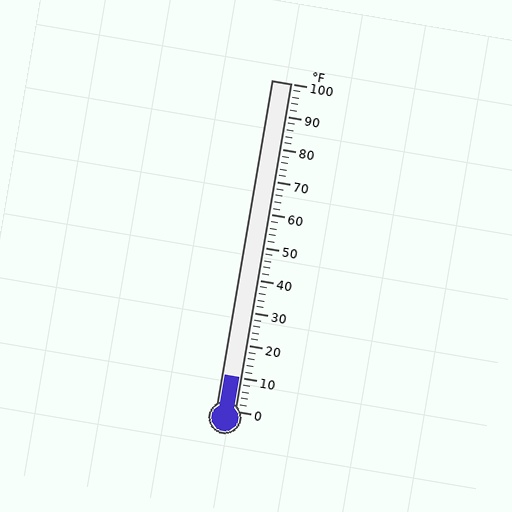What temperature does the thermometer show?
The thermometer shows approximately 10°F.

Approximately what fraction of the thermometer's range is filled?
The thermometer is filled to approximately 10% of its range.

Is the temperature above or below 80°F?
The temperature is below 80°F.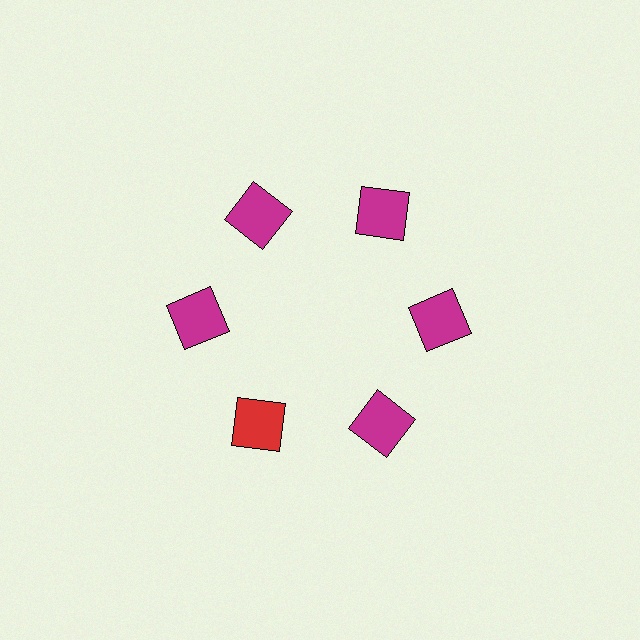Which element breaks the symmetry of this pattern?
The red square at roughly the 7 o'clock position breaks the symmetry. All other shapes are magenta squares.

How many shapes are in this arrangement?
There are 6 shapes arranged in a ring pattern.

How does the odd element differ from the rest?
It has a different color: red instead of magenta.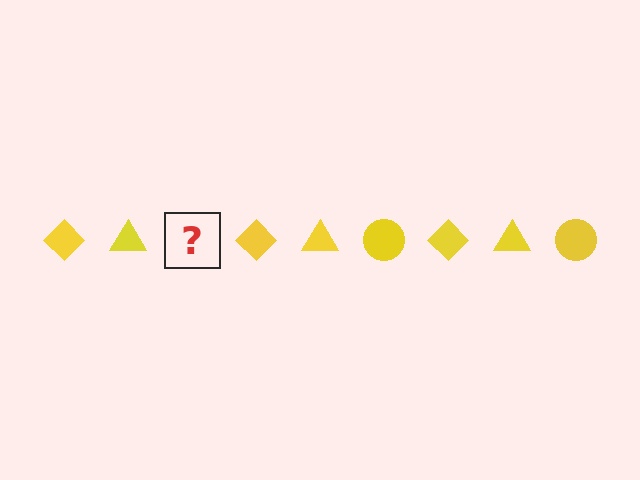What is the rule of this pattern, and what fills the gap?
The rule is that the pattern cycles through diamond, triangle, circle shapes in yellow. The gap should be filled with a yellow circle.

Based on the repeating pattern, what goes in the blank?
The blank should be a yellow circle.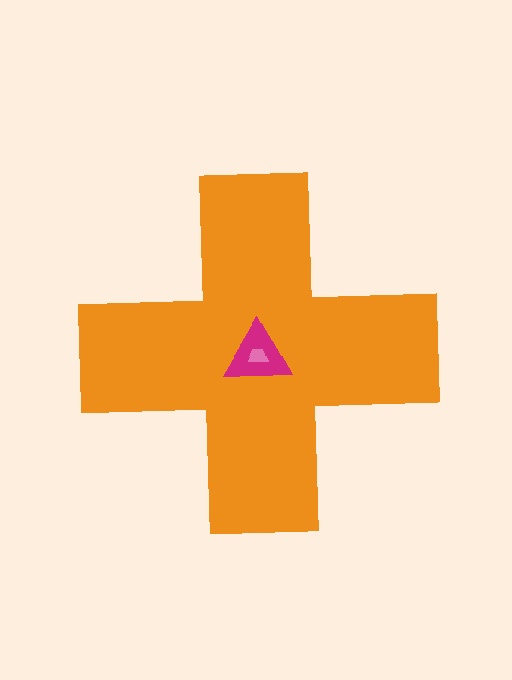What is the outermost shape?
The orange cross.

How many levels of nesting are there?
3.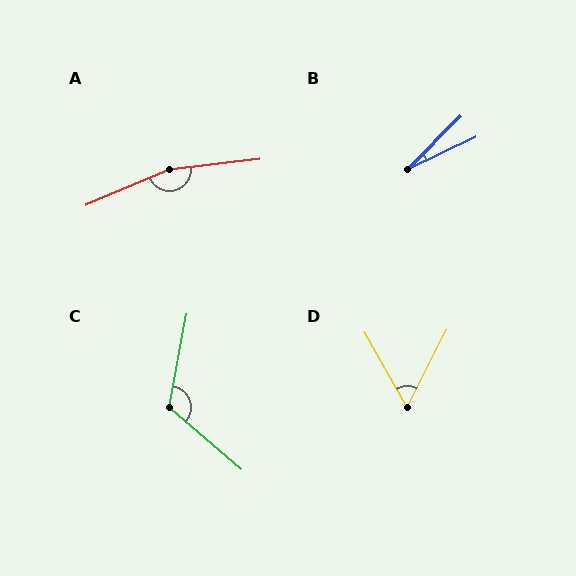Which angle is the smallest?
B, at approximately 20 degrees.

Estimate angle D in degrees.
Approximately 56 degrees.